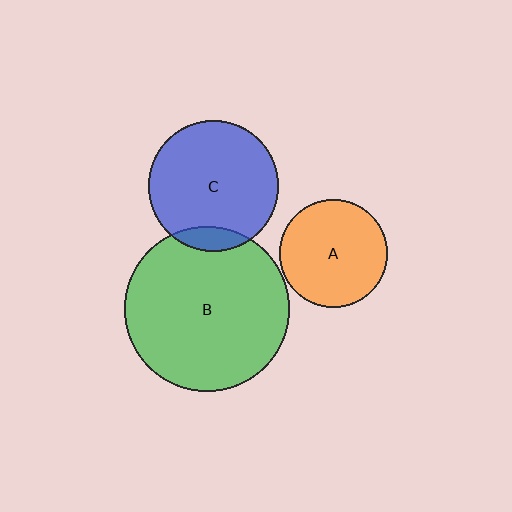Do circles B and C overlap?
Yes.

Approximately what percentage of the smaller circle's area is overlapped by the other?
Approximately 10%.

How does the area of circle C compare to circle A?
Approximately 1.4 times.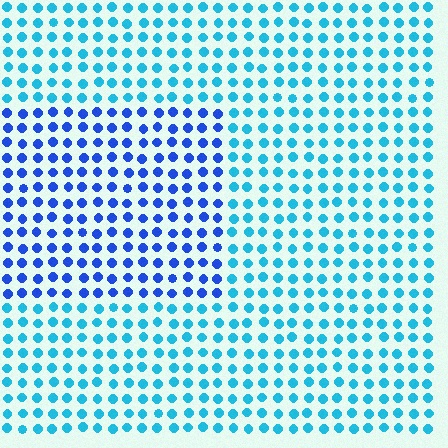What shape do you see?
I see a rectangle.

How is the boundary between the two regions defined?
The boundary is defined purely by a slight shift in hue (about 36 degrees). Spacing, size, and orientation are identical on both sides.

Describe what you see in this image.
The image is filled with small cyan elements in a uniform arrangement. A rectangle-shaped region is visible where the elements are tinted to a slightly different hue, forming a subtle color boundary.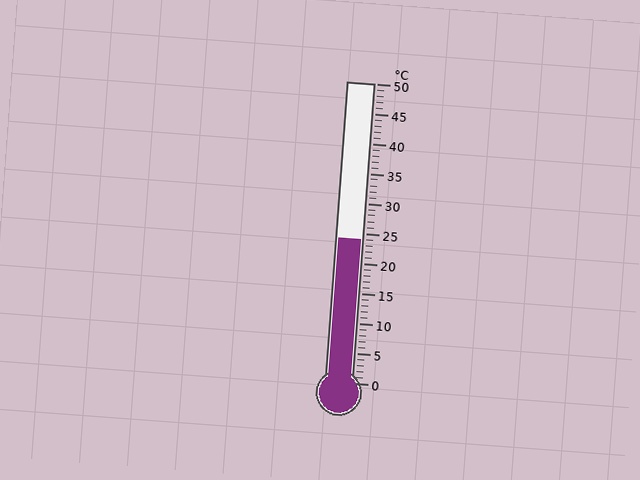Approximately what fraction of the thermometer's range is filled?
The thermometer is filled to approximately 50% of its range.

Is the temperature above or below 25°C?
The temperature is below 25°C.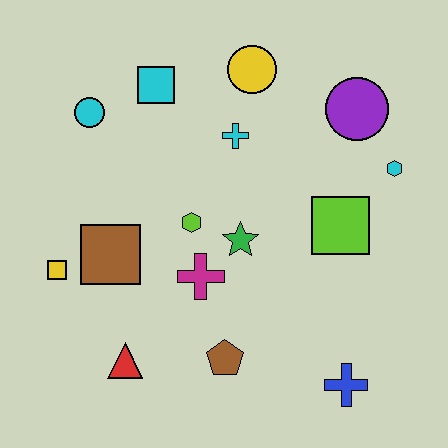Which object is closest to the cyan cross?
The yellow circle is closest to the cyan cross.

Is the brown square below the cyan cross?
Yes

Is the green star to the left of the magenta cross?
No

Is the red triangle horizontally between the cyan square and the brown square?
Yes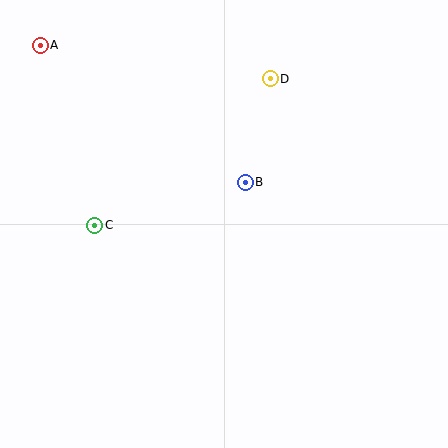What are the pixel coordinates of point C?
Point C is at (95, 225).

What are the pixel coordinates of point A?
Point A is at (40, 45).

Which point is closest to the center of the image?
Point B at (245, 182) is closest to the center.